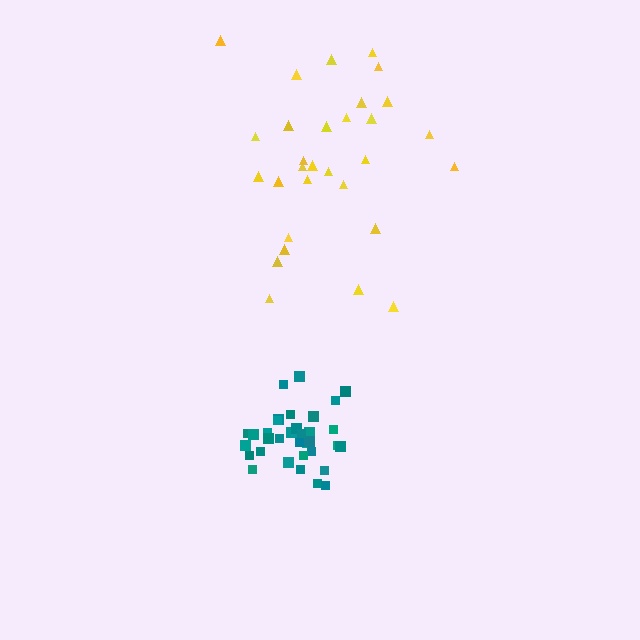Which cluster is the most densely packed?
Teal.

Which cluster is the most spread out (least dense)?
Yellow.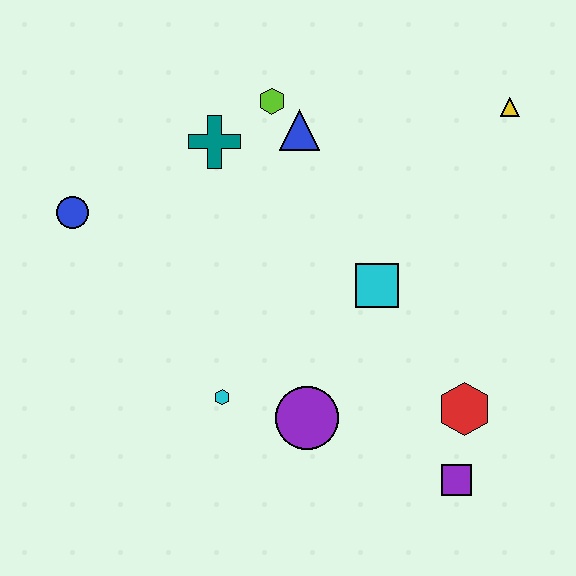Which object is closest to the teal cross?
The lime hexagon is closest to the teal cross.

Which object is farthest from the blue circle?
The purple square is farthest from the blue circle.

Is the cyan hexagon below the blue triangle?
Yes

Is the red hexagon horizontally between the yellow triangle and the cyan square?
Yes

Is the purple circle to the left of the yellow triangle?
Yes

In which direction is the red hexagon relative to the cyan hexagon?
The red hexagon is to the right of the cyan hexagon.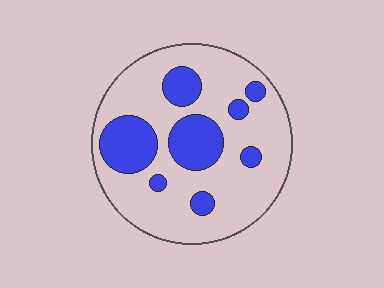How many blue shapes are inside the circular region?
8.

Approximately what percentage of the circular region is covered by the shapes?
Approximately 25%.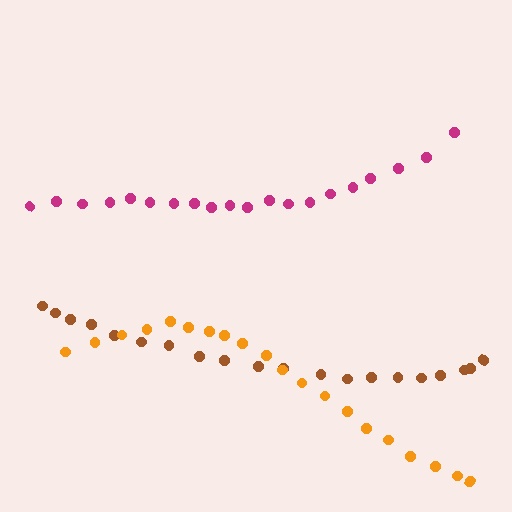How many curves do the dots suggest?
There are 3 distinct paths.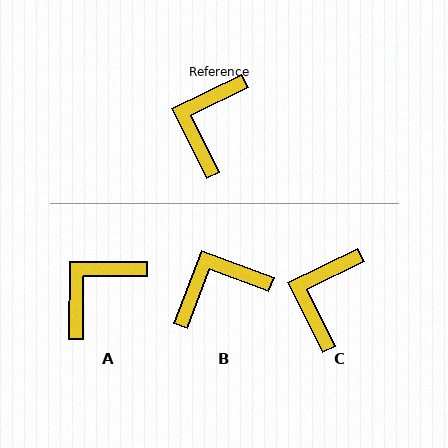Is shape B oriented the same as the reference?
No, it is off by about 47 degrees.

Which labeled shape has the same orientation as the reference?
C.